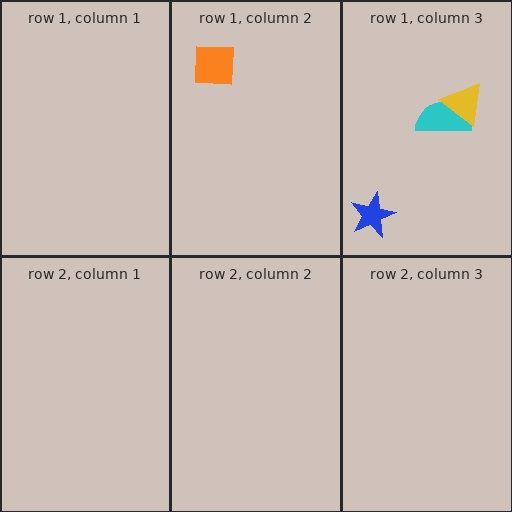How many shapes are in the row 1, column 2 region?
1.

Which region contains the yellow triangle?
The row 1, column 3 region.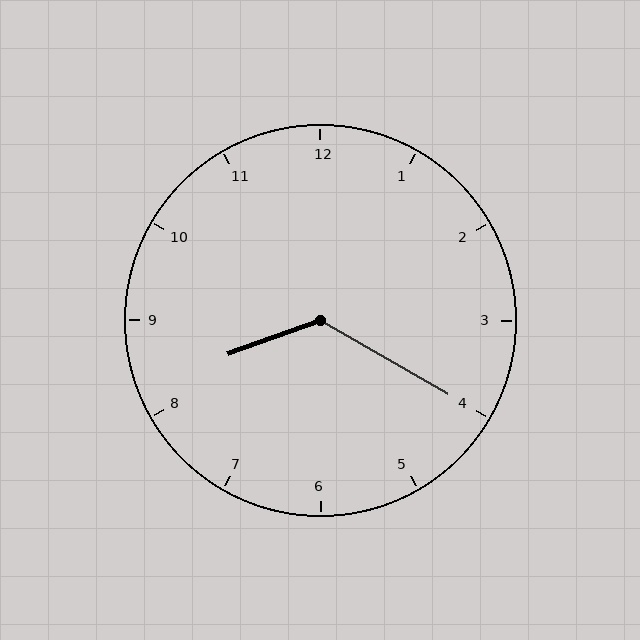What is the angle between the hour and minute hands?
Approximately 130 degrees.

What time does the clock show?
8:20.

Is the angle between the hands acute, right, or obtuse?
It is obtuse.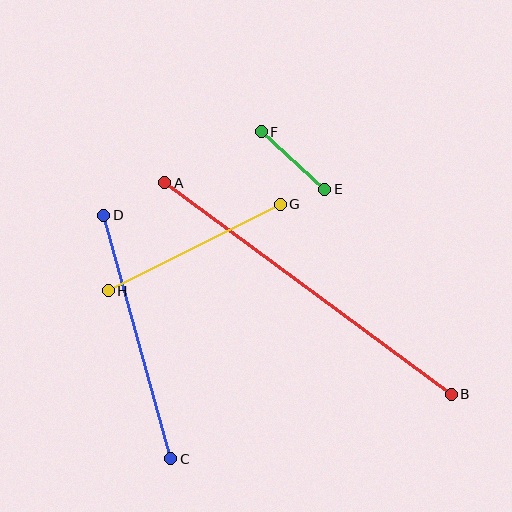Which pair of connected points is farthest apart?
Points A and B are farthest apart.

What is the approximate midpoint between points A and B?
The midpoint is at approximately (308, 289) pixels.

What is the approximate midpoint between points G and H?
The midpoint is at approximately (194, 247) pixels.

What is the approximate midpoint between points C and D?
The midpoint is at approximately (137, 337) pixels.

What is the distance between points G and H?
The distance is approximately 192 pixels.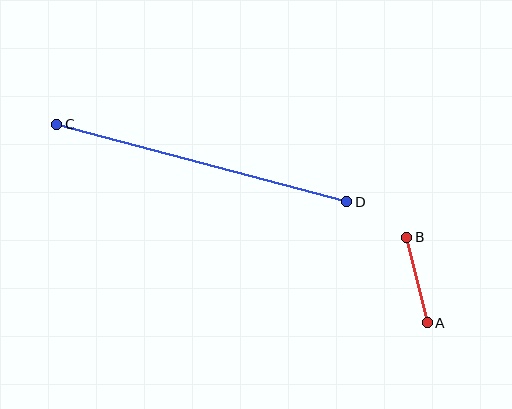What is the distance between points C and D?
The distance is approximately 300 pixels.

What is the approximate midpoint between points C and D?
The midpoint is at approximately (202, 163) pixels.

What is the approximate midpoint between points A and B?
The midpoint is at approximately (417, 280) pixels.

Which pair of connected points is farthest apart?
Points C and D are farthest apart.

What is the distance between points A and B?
The distance is approximately 88 pixels.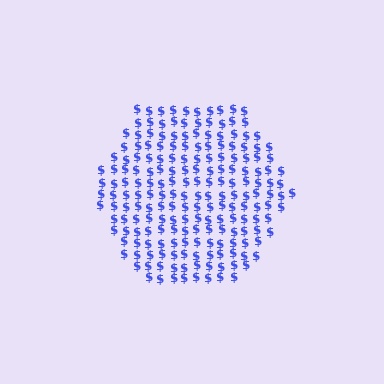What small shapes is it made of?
It is made of small dollar signs.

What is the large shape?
The large shape is a hexagon.